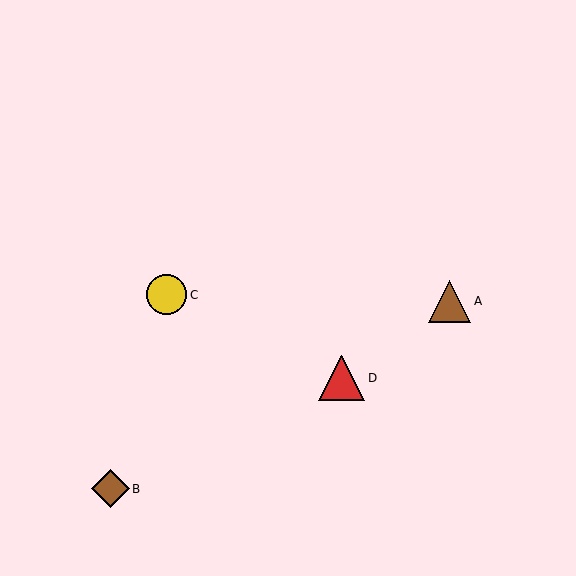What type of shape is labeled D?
Shape D is a red triangle.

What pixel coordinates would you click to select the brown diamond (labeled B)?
Click at (110, 489) to select the brown diamond B.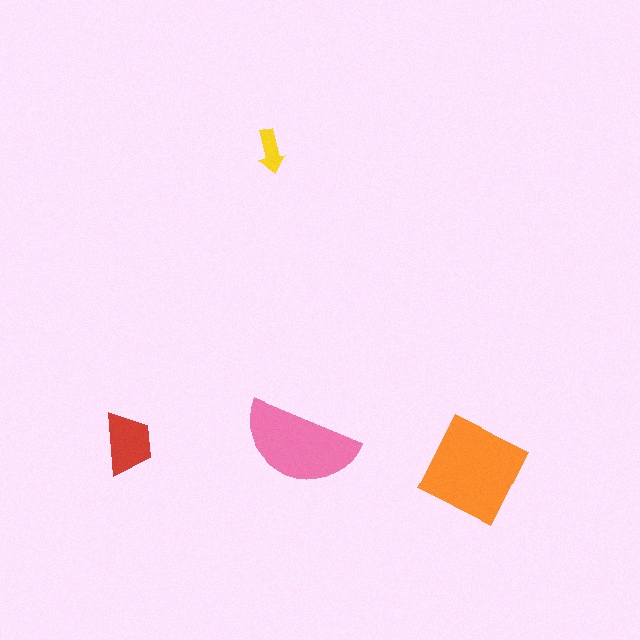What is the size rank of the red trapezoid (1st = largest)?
3rd.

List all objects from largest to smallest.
The orange diamond, the pink semicircle, the red trapezoid, the yellow arrow.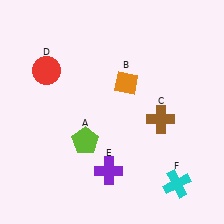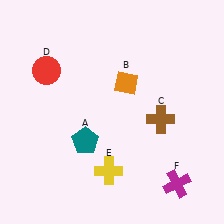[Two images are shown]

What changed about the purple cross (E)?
In Image 1, E is purple. In Image 2, it changed to yellow.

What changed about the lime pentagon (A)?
In Image 1, A is lime. In Image 2, it changed to teal.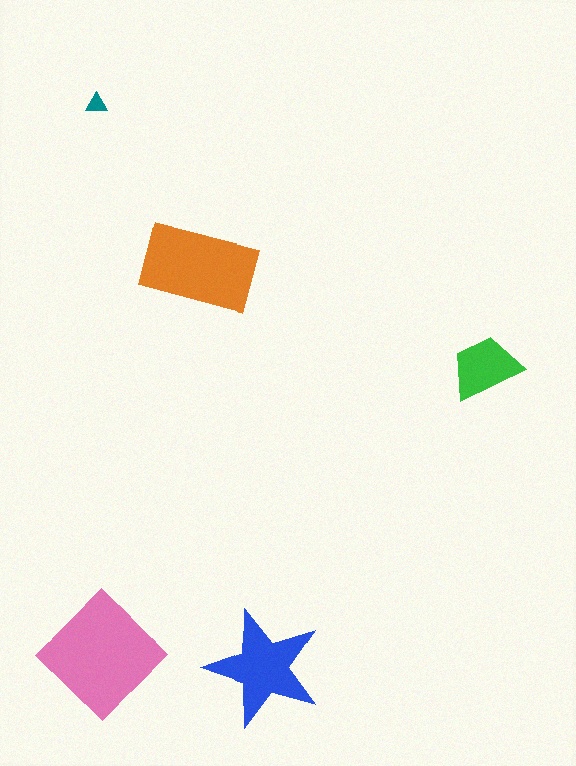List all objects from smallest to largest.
The teal triangle, the green trapezoid, the blue star, the orange rectangle, the pink diamond.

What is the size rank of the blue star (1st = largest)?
3rd.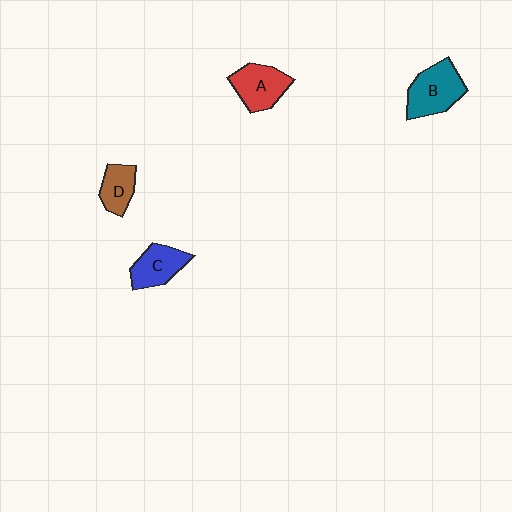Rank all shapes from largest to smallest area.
From largest to smallest: B (teal), A (red), C (blue), D (brown).